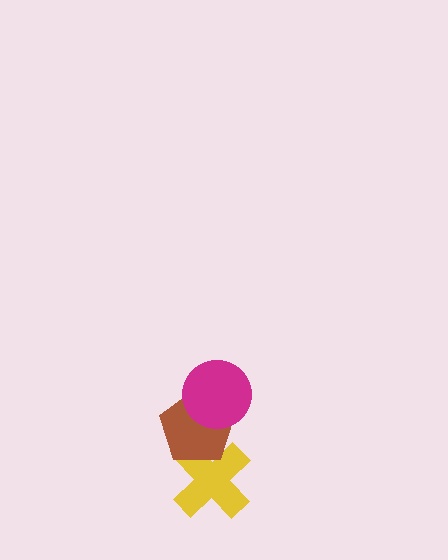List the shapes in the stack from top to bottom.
From top to bottom: the magenta circle, the brown pentagon, the yellow cross.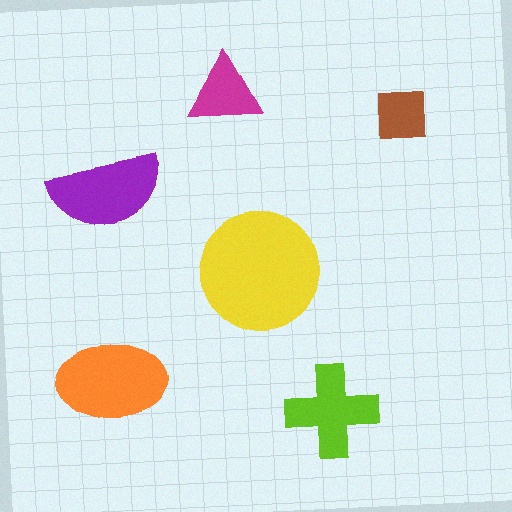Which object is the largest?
The yellow circle.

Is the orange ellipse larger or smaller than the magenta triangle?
Larger.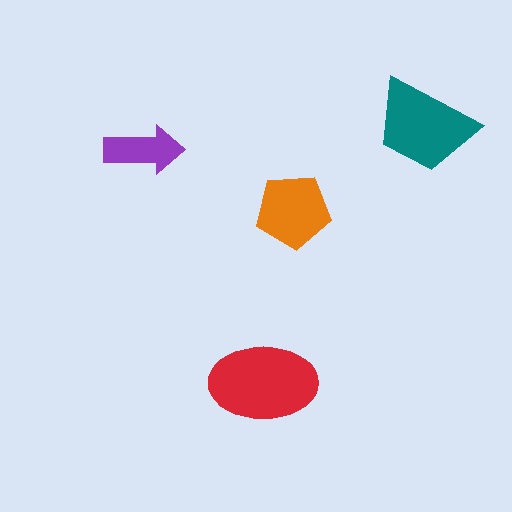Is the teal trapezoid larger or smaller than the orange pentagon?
Larger.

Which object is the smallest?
The purple arrow.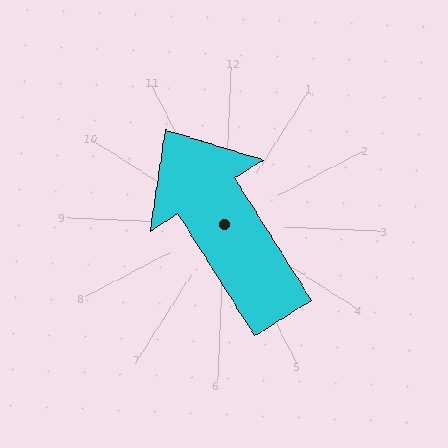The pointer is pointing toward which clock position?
Roughly 11 o'clock.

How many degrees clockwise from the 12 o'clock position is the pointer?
Approximately 326 degrees.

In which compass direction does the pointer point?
Northwest.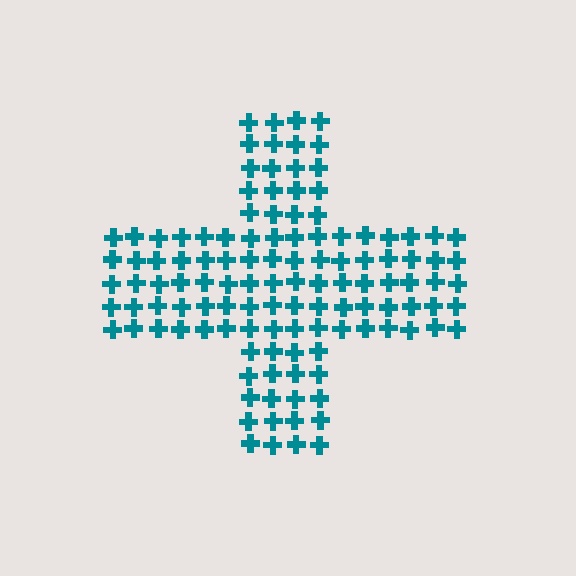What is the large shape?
The large shape is a cross.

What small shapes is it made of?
It is made of small crosses.